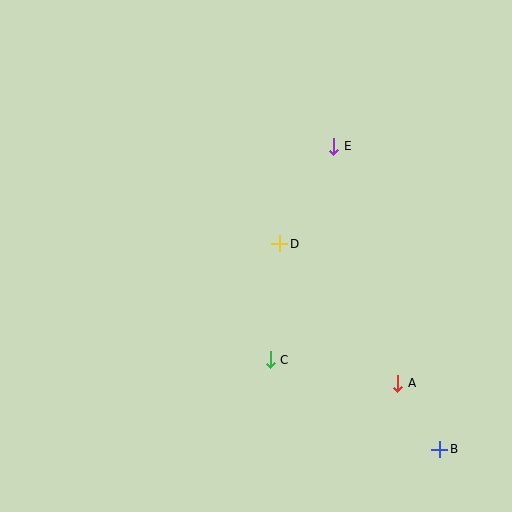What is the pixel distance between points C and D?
The distance between C and D is 117 pixels.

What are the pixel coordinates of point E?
Point E is at (334, 146).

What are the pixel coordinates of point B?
Point B is at (439, 450).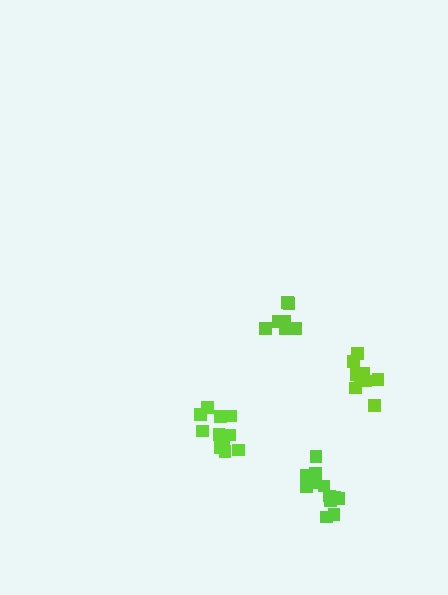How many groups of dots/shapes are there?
There are 4 groups.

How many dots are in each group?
Group 1: 7 dots, Group 2: 9 dots, Group 3: 12 dots, Group 4: 13 dots (41 total).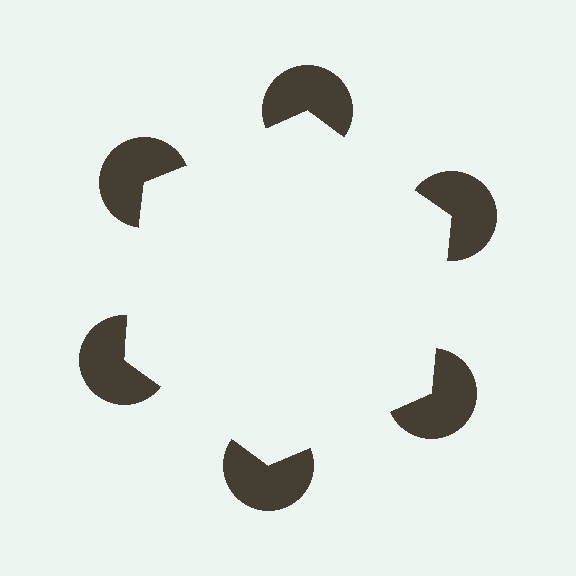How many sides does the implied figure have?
6 sides.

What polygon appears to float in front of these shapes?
An illusory hexagon — its edges are inferred from the aligned wedge cuts in the pac-man discs, not physically drawn.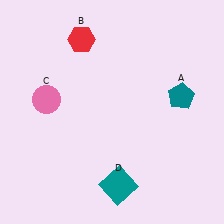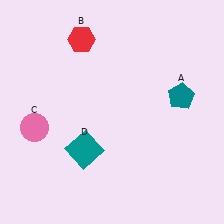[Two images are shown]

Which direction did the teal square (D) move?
The teal square (D) moved up.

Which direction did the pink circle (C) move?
The pink circle (C) moved down.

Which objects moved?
The objects that moved are: the pink circle (C), the teal square (D).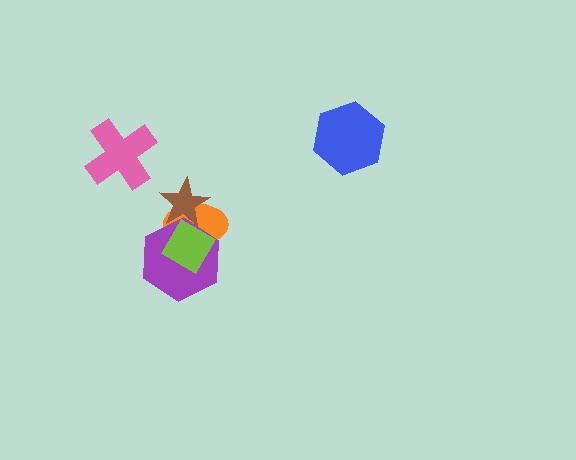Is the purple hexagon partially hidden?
Yes, it is partially covered by another shape.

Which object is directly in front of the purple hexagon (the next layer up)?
The lime diamond is directly in front of the purple hexagon.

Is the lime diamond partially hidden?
Yes, it is partially covered by another shape.